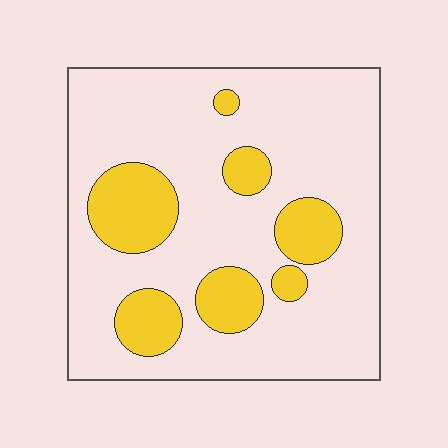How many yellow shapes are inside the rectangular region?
7.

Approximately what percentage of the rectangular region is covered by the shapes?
Approximately 20%.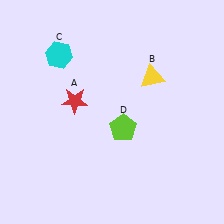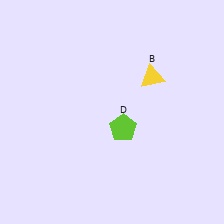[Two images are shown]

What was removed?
The red star (A), the cyan hexagon (C) were removed in Image 2.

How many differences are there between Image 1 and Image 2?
There are 2 differences between the two images.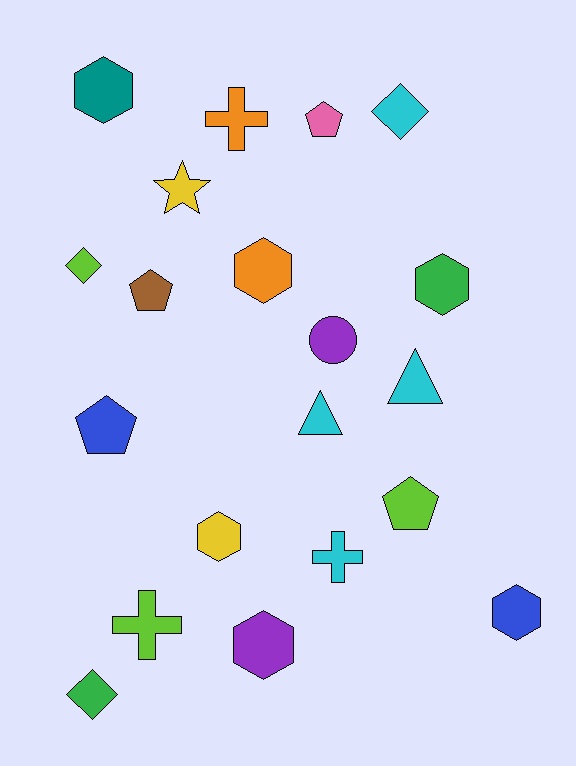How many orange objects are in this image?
There are 2 orange objects.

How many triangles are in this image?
There are 2 triangles.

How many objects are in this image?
There are 20 objects.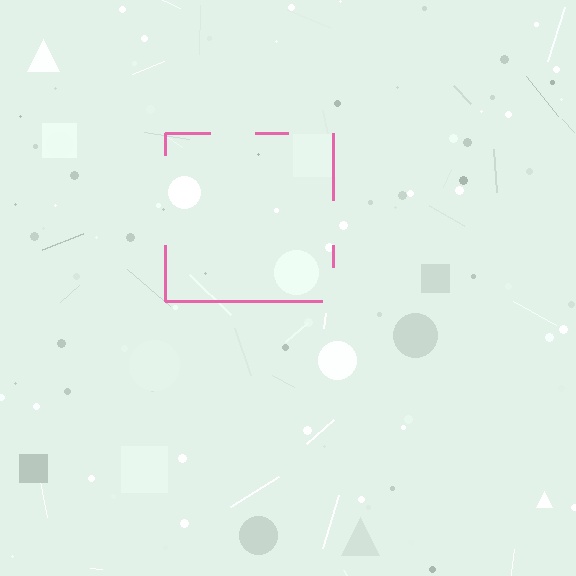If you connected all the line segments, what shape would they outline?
They would outline a square.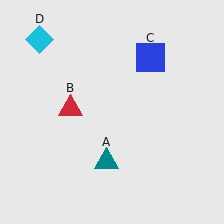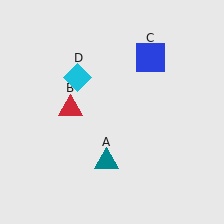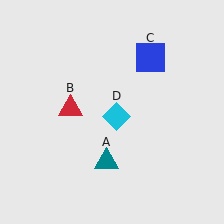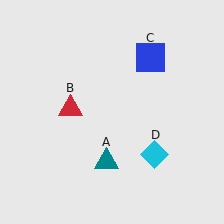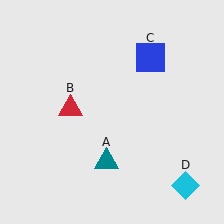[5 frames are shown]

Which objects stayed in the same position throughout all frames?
Teal triangle (object A) and red triangle (object B) and blue square (object C) remained stationary.